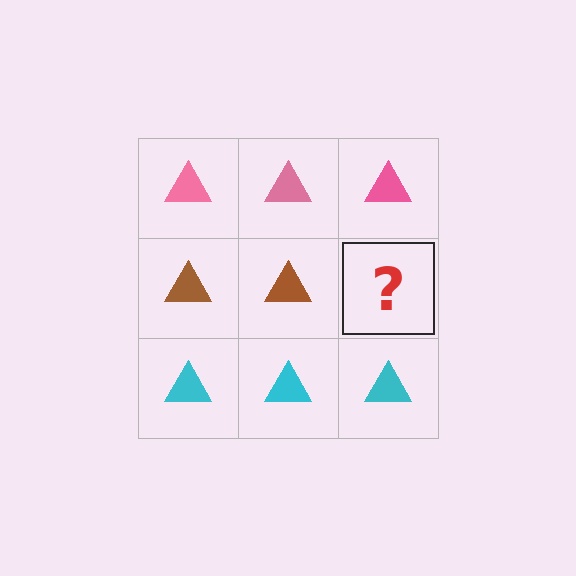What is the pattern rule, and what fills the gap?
The rule is that each row has a consistent color. The gap should be filled with a brown triangle.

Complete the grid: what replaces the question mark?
The question mark should be replaced with a brown triangle.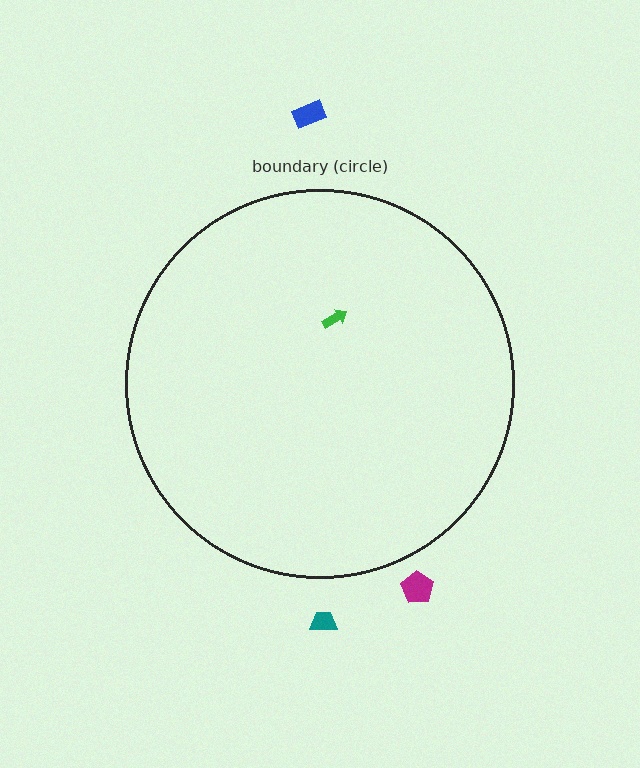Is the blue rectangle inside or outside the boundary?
Outside.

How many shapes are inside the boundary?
1 inside, 3 outside.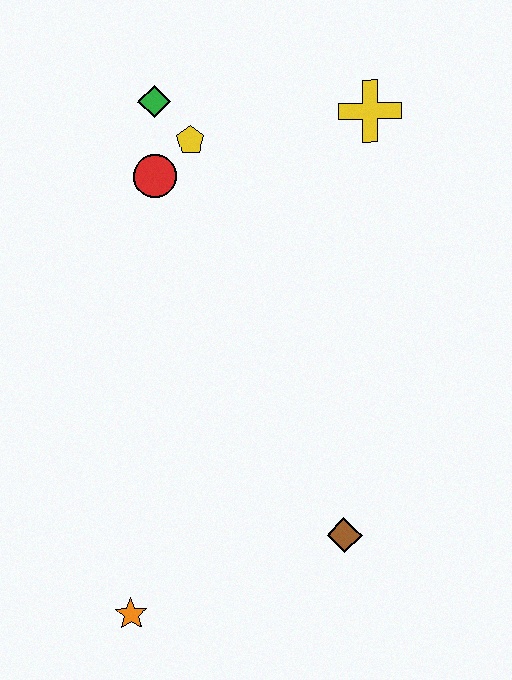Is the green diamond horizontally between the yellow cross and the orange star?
Yes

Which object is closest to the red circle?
The yellow pentagon is closest to the red circle.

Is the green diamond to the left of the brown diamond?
Yes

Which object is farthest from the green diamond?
The orange star is farthest from the green diamond.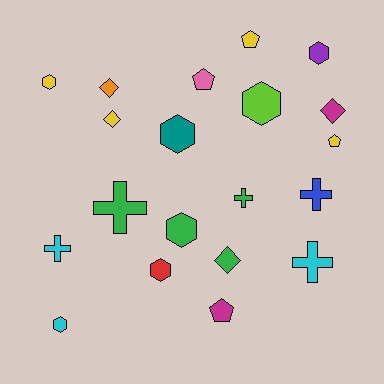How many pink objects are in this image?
There is 1 pink object.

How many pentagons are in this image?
There are 4 pentagons.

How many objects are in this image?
There are 20 objects.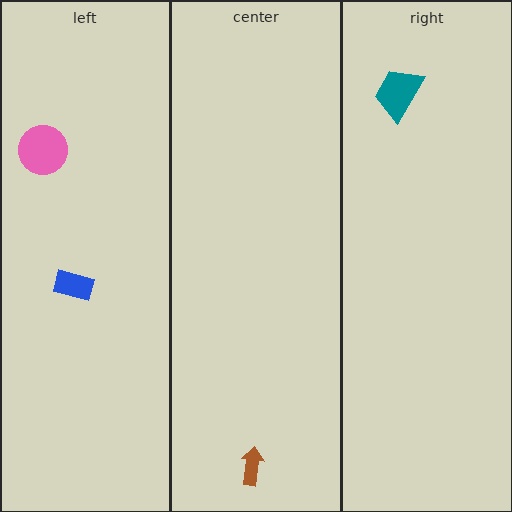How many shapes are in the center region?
1.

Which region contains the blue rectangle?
The left region.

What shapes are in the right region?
The teal trapezoid.